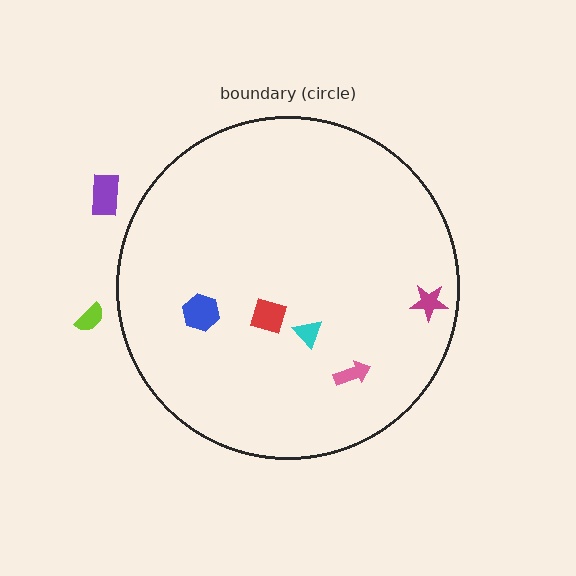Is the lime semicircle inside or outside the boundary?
Outside.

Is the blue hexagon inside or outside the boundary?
Inside.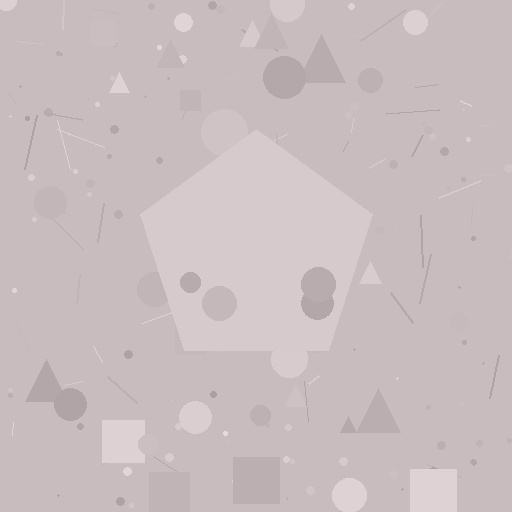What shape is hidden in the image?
A pentagon is hidden in the image.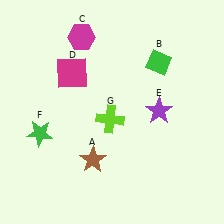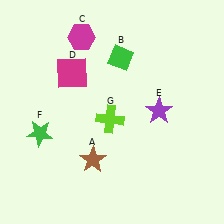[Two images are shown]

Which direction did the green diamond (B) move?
The green diamond (B) moved left.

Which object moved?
The green diamond (B) moved left.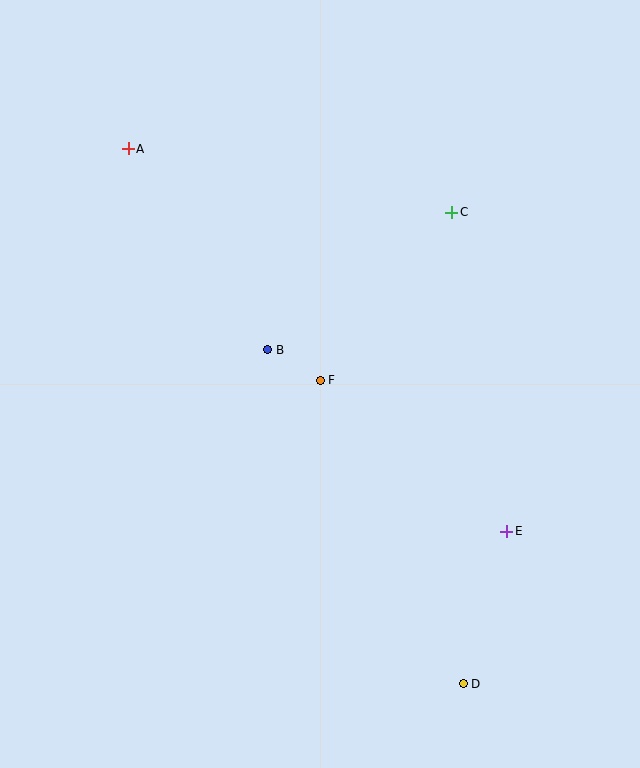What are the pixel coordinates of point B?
Point B is at (268, 350).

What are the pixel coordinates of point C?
Point C is at (452, 212).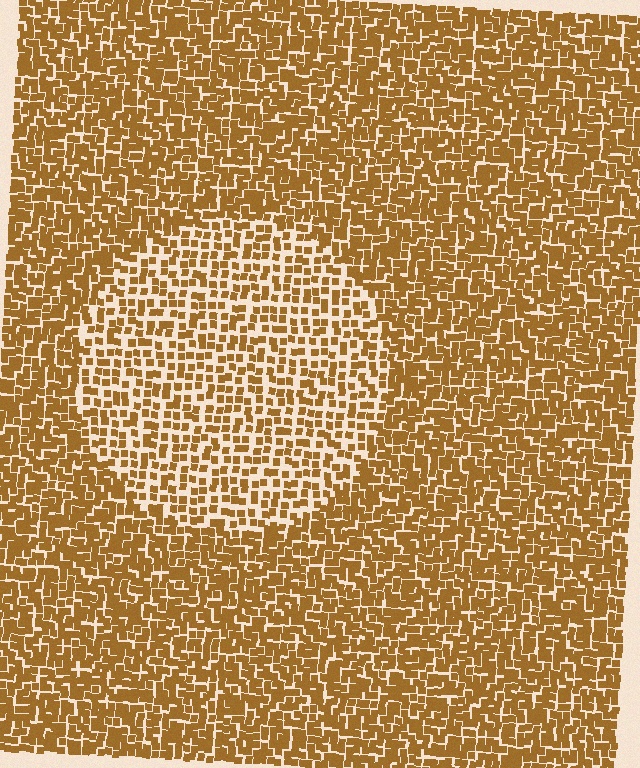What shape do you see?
I see a circle.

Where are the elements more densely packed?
The elements are more densely packed outside the circle boundary.